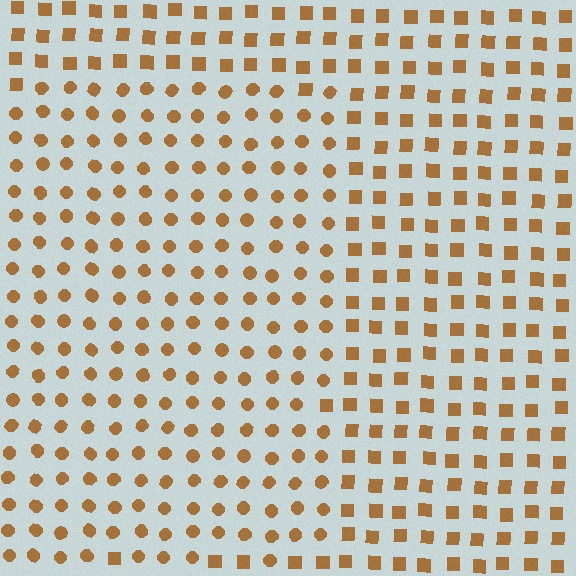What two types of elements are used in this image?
The image uses circles inside the rectangle region and squares outside it.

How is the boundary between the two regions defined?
The boundary is defined by a change in element shape: circles inside vs. squares outside. All elements share the same color and spacing.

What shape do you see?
I see a rectangle.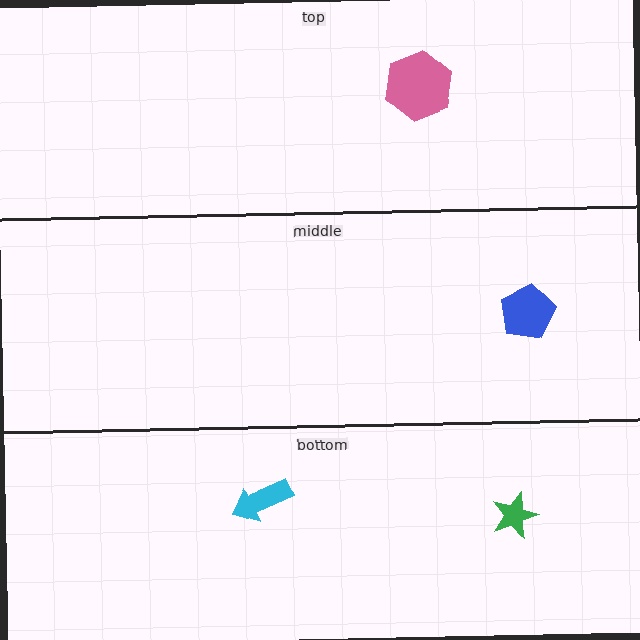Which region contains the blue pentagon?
The middle region.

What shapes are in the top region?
The pink hexagon.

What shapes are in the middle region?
The blue pentagon.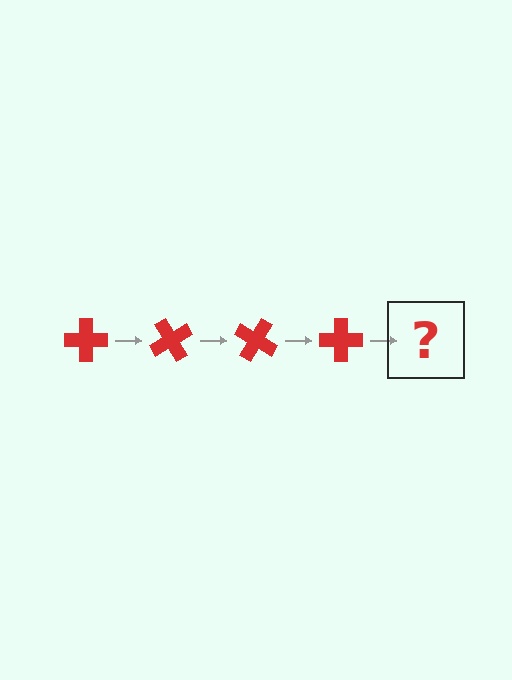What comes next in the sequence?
The next element should be a red cross rotated 240 degrees.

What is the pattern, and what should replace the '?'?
The pattern is that the cross rotates 60 degrees each step. The '?' should be a red cross rotated 240 degrees.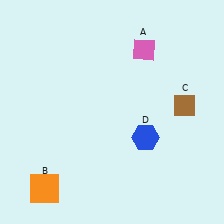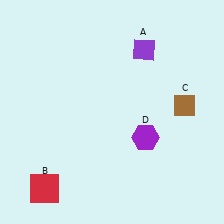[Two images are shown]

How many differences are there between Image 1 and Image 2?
There are 3 differences between the two images.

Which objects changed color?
A changed from pink to purple. B changed from orange to red. D changed from blue to purple.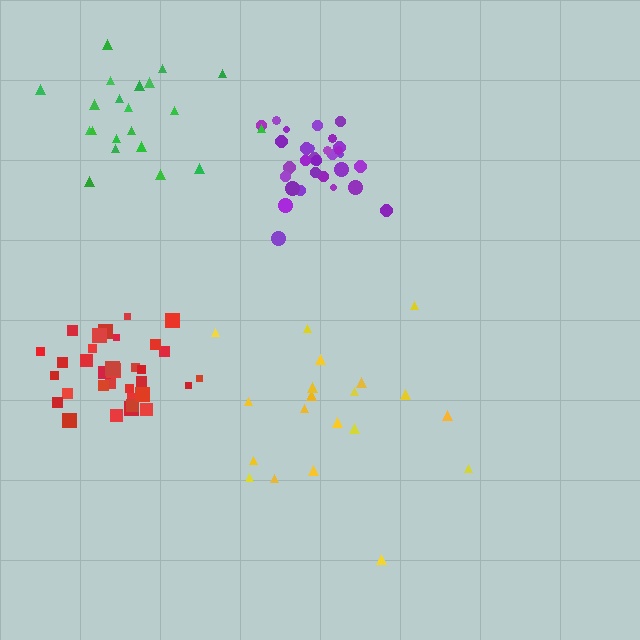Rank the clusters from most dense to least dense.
red, purple, green, yellow.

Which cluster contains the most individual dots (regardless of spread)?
Red (35).